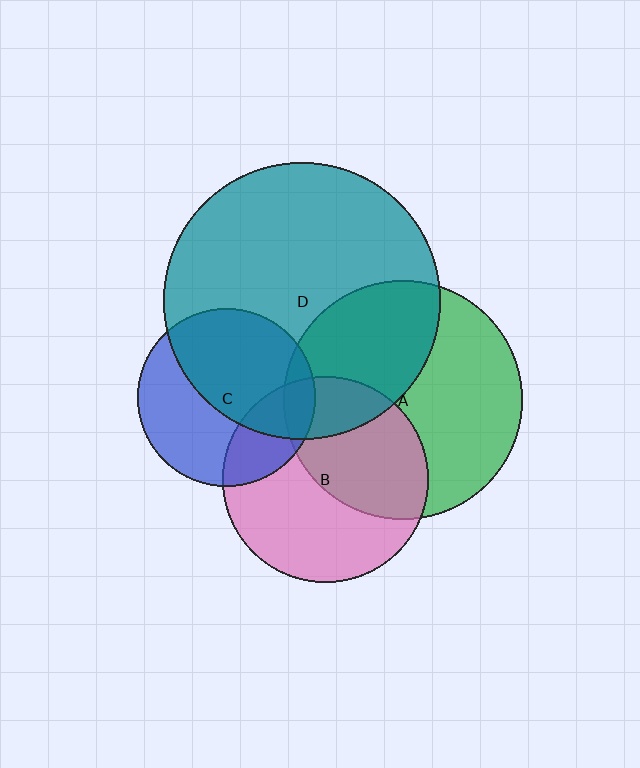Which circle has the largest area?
Circle D (teal).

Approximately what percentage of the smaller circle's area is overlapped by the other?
Approximately 55%.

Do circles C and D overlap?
Yes.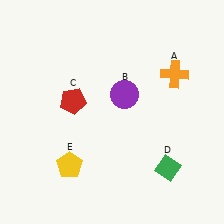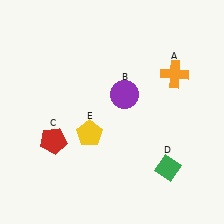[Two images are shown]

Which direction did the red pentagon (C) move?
The red pentagon (C) moved down.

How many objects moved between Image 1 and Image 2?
2 objects moved between the two images.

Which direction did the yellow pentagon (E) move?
The yellow pentagon (E) moved up.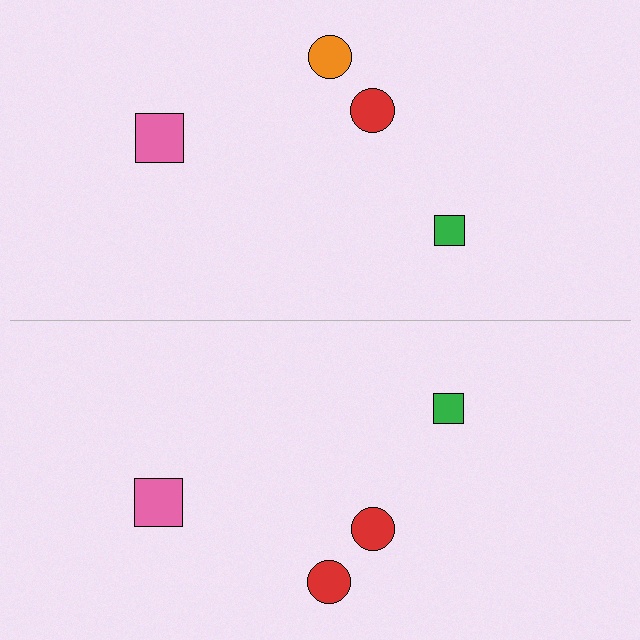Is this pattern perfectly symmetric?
No, the pattern is not perfectly symmetric. The red circle on the bottom side breaks the symmetry — its mirror counterpart is orange.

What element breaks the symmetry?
The red circle on the bottom side breaks the symmetry — its mirror counterpart is orange.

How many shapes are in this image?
There are 8 shapes in this image.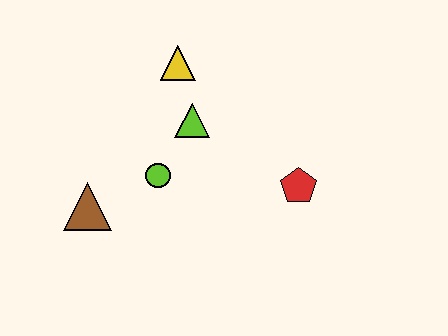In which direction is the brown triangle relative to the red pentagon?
The brown triangle is to the left of the red pentagon.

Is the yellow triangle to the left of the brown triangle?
No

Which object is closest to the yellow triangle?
The lime triangle is closest to the yellow triangle.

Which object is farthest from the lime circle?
The red pentagon is farthest from the lime circle.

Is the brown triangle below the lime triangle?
Yes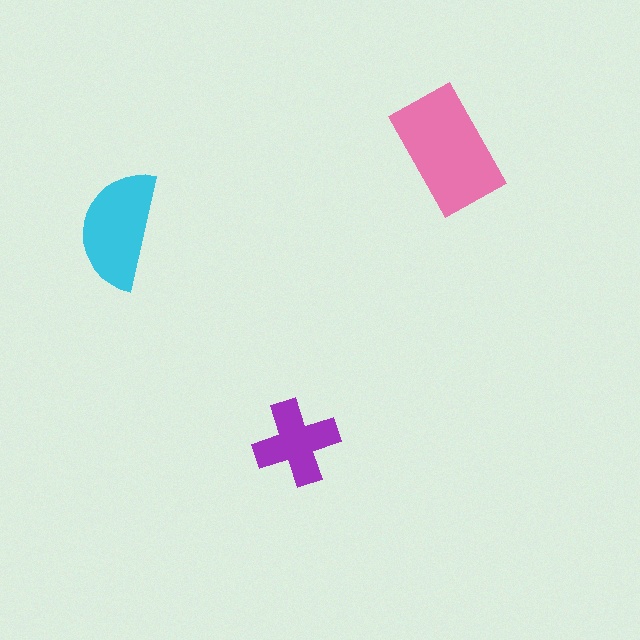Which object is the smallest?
The purple cross.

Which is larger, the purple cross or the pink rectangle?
The pink rectangle.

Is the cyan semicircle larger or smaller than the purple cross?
Larger.